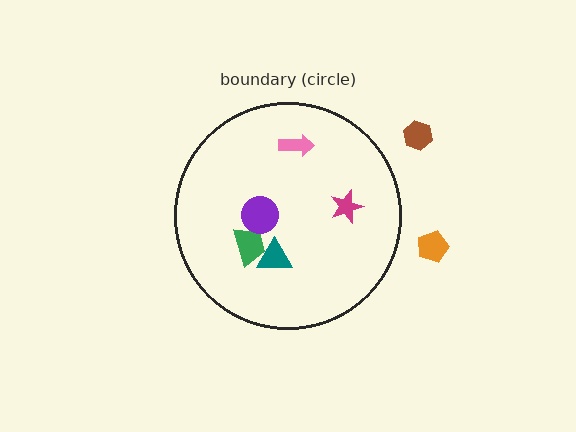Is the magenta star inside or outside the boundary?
Inside.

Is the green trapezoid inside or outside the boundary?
Inside.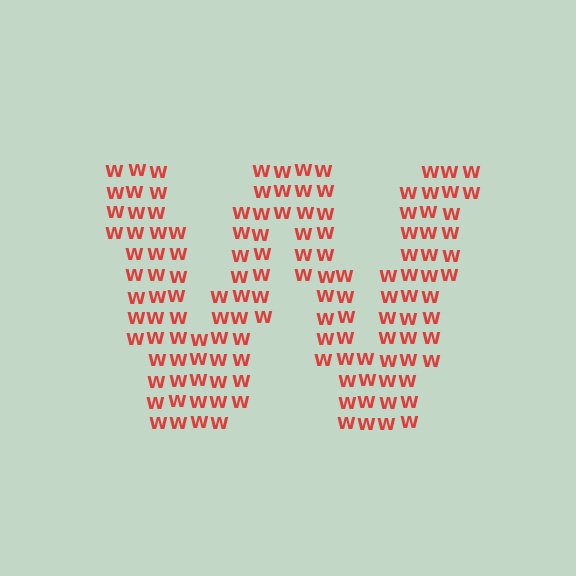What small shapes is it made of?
It is made of small letter W's.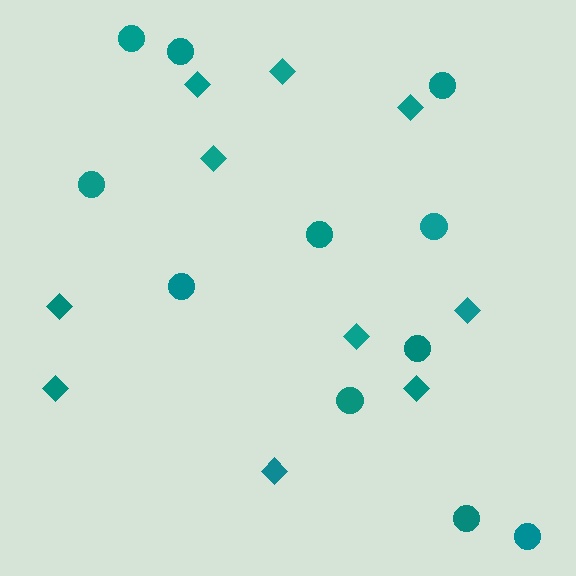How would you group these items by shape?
There are 2 groups: one group of diamonds (10) and one group of circles (11).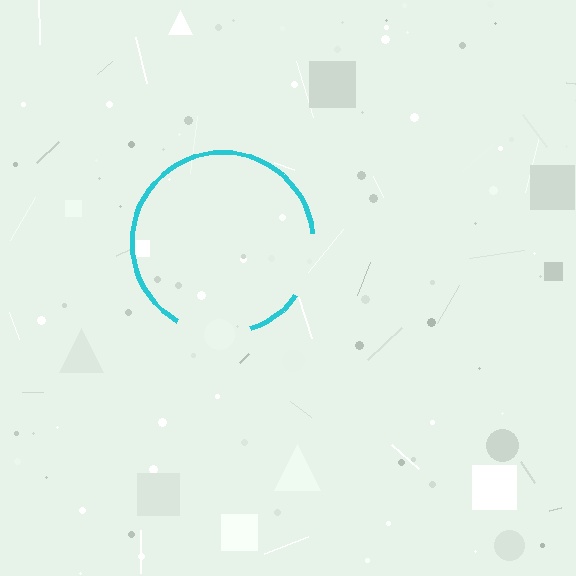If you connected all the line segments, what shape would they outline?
They would outline a circle.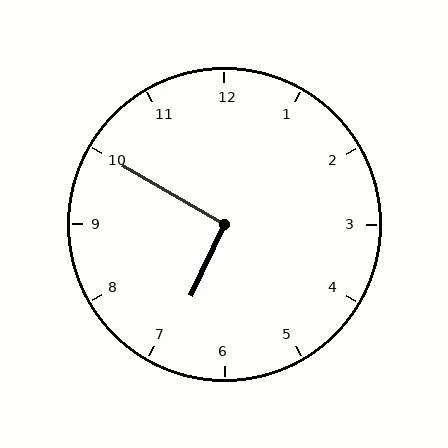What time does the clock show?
6:50.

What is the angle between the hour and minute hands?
Approximately 95 degrees.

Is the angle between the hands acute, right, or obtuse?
It is right.